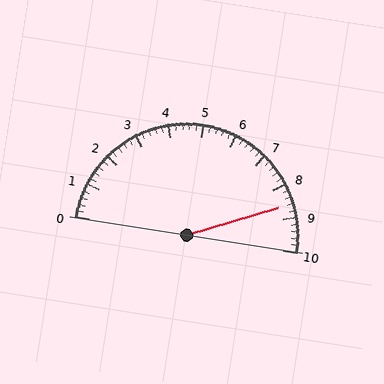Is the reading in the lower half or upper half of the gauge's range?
The reading is in the upper half of the range (0 to 10).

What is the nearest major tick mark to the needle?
The nearest major tick mark is 9.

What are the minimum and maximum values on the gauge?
The gauge ranges from 0 to 10.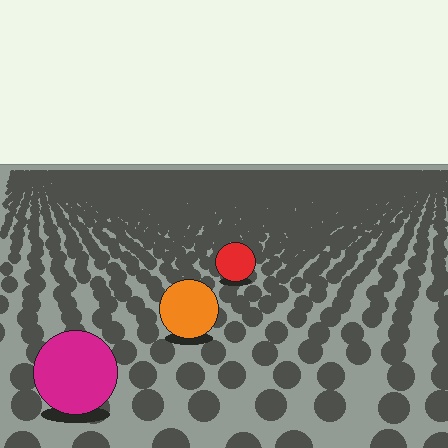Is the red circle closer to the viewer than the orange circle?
No. The orange circle is closer — you can tell from the texture gradient: the ground texture is coarser near it.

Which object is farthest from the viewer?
The red circle is farthest from the viewer. It appears smaller and the ground texture around it is denser.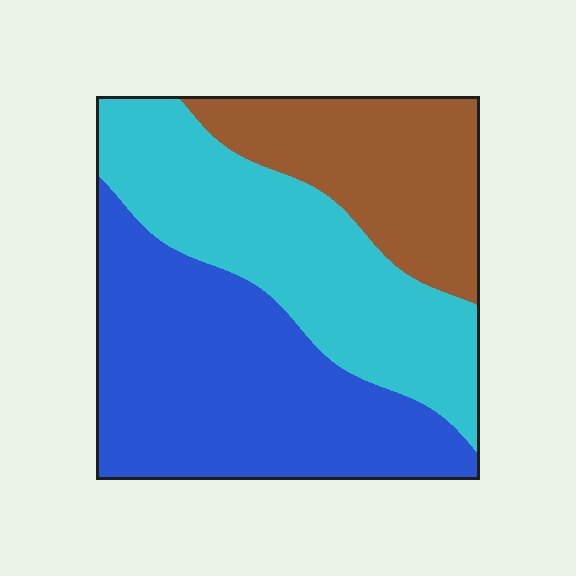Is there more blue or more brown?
Blue.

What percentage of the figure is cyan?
Cyan covers around 35% of the figure.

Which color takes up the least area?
Brown, at roughly 25%.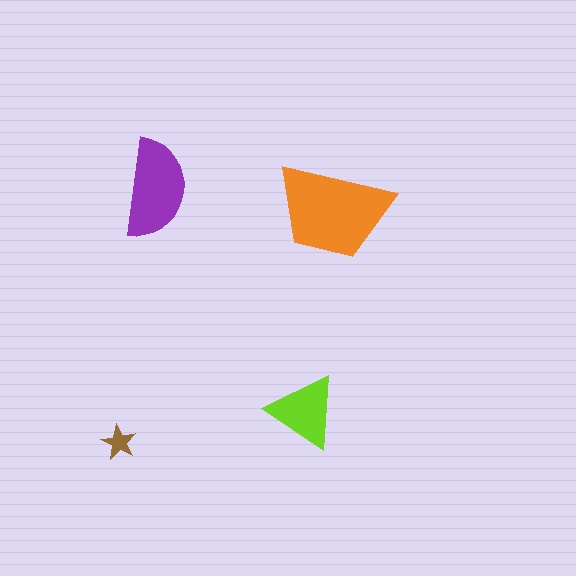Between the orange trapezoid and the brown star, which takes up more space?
The orange trapezoid.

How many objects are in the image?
There are 4 objects in the image.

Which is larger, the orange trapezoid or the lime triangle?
The orange trapezoid.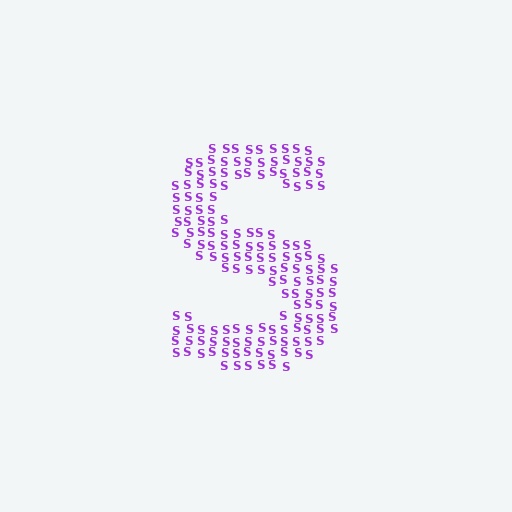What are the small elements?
The small elements are letter S's.